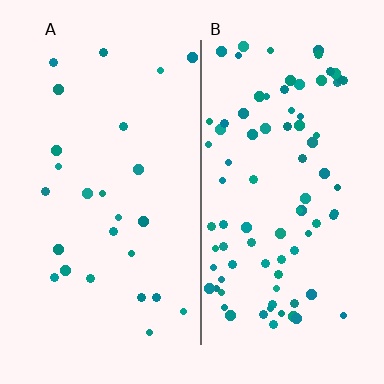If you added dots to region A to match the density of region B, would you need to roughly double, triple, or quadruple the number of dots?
Approximately triple.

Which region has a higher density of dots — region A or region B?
B (the right).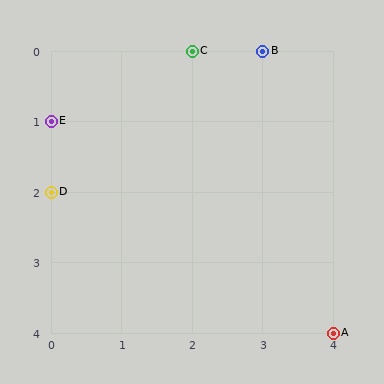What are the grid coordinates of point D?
Point D is at grid coordinates (0, 2).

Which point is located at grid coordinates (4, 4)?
Point A is at (4, 4).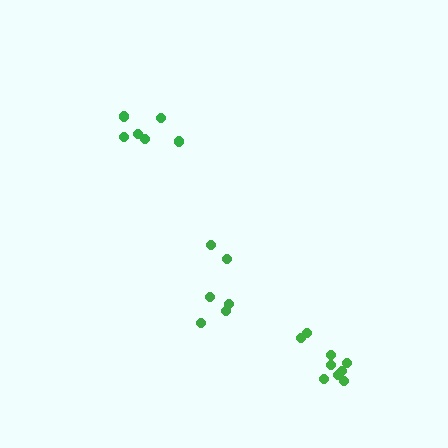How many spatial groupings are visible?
There are 3 spatial groupings.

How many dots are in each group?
Group 1: 6 dots, Group 2: 6 dots, Group 3: 9 dots (21 total).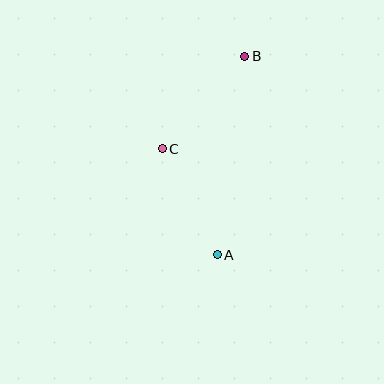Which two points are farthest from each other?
Points A and B are farthest from each other.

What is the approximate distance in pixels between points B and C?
The distance between B and C is approximately 124 pixels.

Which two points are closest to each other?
Points A and C are closest to each other.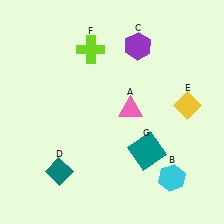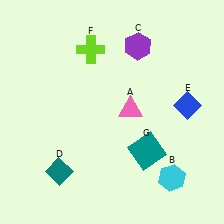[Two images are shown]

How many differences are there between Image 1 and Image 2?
There is 1 difference between the two images.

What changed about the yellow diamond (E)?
In Image 1, E is yellow. In Image 2, it changed to blue.